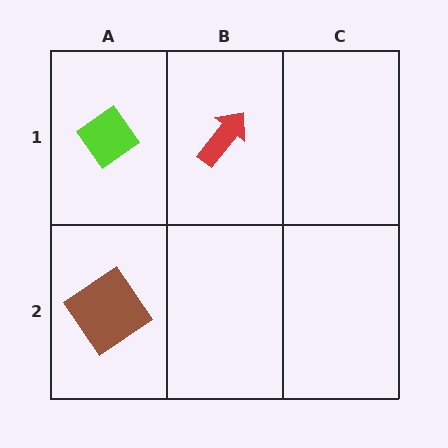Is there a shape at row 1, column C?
No, that cell is empty.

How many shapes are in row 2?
1 shape.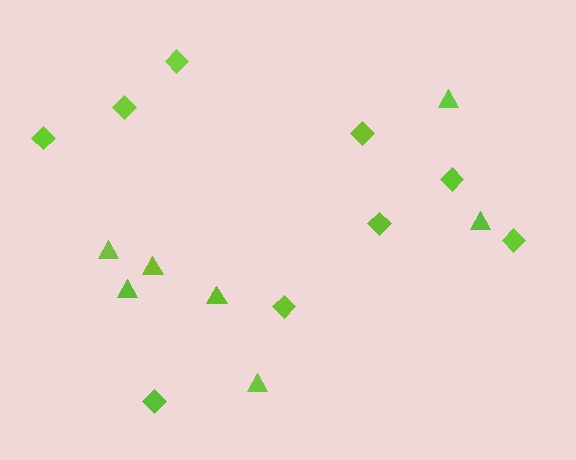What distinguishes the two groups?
There are 2 groups: one group of triangles (7) and one group of diamonds (9).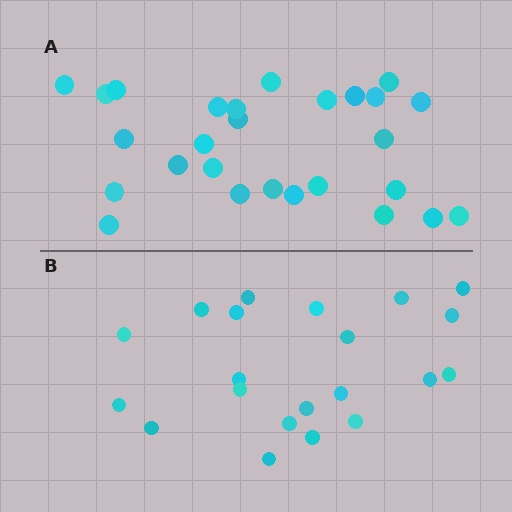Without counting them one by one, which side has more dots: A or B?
Region A (the top region) has more dots.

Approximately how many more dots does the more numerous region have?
Region A has about 6 more dots than region B.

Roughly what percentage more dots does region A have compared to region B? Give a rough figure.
About 30% more.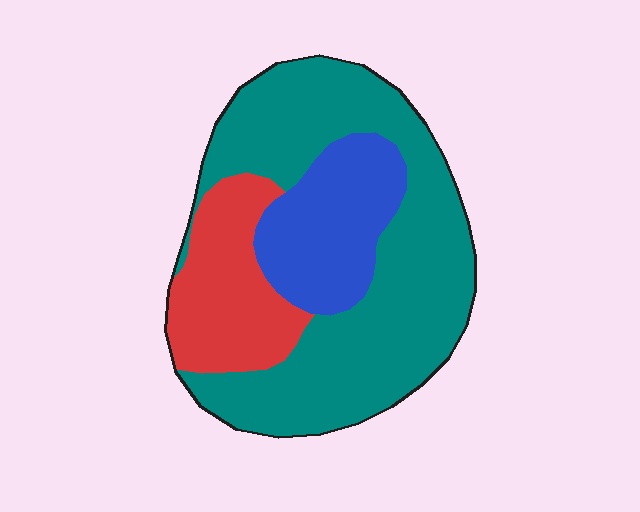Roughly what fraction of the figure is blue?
Blue takes up about one fifth (1/5) of the figure.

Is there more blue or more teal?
Teal.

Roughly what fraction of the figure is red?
Red takes up about one fifth (1/5) of the figure.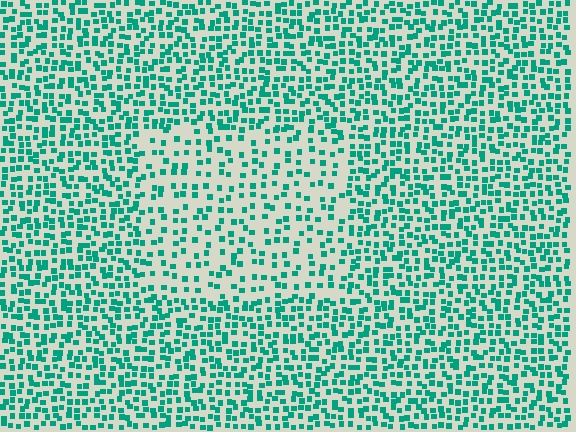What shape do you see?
I see a rectangle.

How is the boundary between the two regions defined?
The boundary is defined by a change in element density (approximately 1.9x ratio). All elements are the same color, size, and shape.